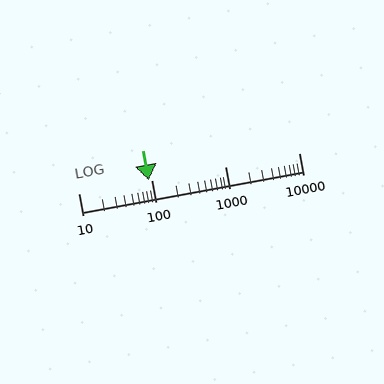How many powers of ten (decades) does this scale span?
The scale spans 3 decades, from 10 to 10000.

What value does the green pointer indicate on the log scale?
The pointer indicates approximately 91.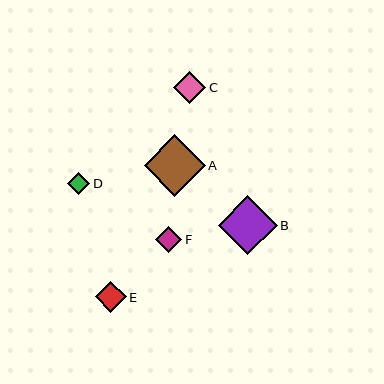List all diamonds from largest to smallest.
From largest to smallest: A, B, C, E, F, D.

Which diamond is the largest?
Diamond A is the largest with a size of approximately 61 pixels.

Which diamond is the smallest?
Diamond D is the smallest with a size of approximately 22 pixels.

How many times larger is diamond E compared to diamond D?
Diamond E is approximately 1.4 times the size of diamond D.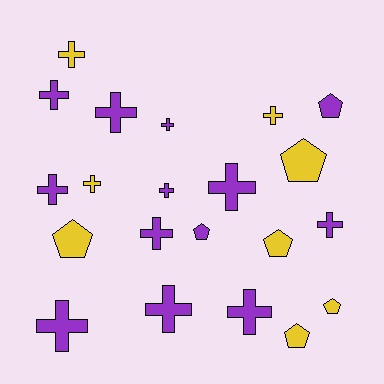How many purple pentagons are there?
There are 2 purple pentagons.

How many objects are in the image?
There are 21 objects.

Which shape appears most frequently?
Cross, with 14 objects.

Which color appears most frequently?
Purple, with 13 objects.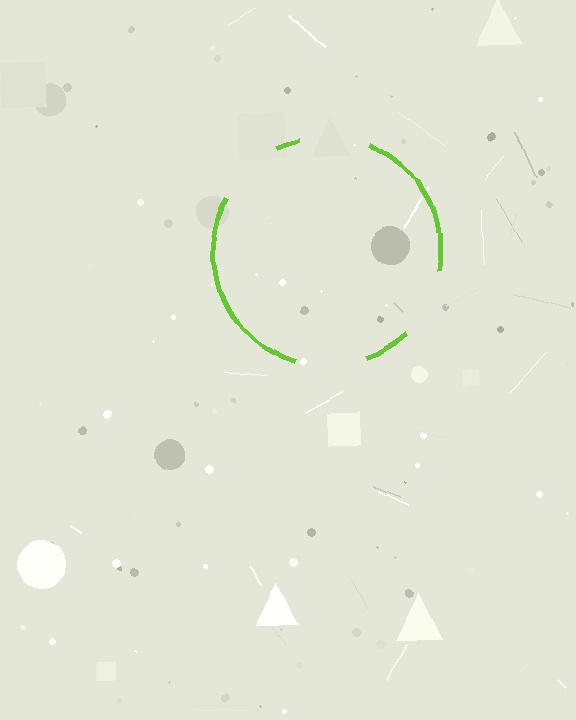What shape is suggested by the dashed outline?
The dashed outline suggests a circle.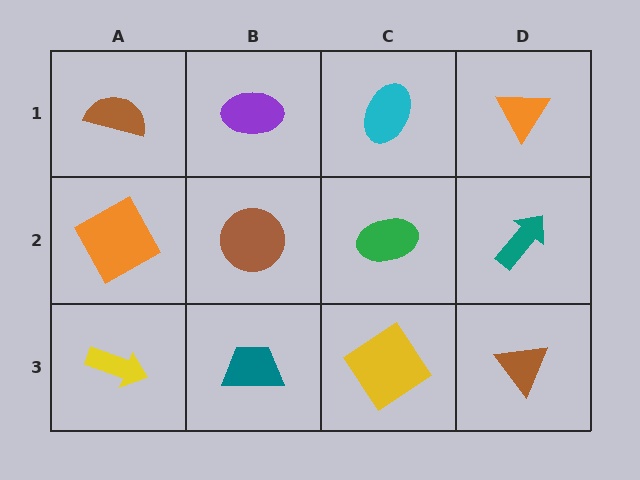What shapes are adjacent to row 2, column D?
An orange triangle (row 1, column D), a brown triangle (row 3, column D), a green ellipse (row 2, column C).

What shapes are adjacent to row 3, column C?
A green ellipse (row 2, column C), a teal trapezoid (row 3, column B), a brown triangle (row 3, column D).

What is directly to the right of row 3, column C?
A brown triangle.